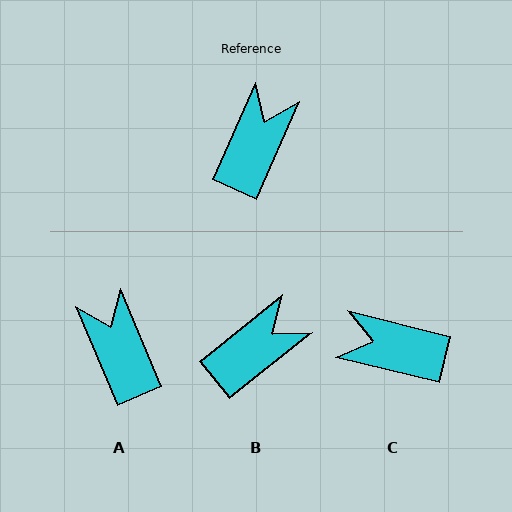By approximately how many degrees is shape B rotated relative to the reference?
Approximately 27 degrees clockwise.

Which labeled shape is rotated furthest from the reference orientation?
C, about 100 degrees away.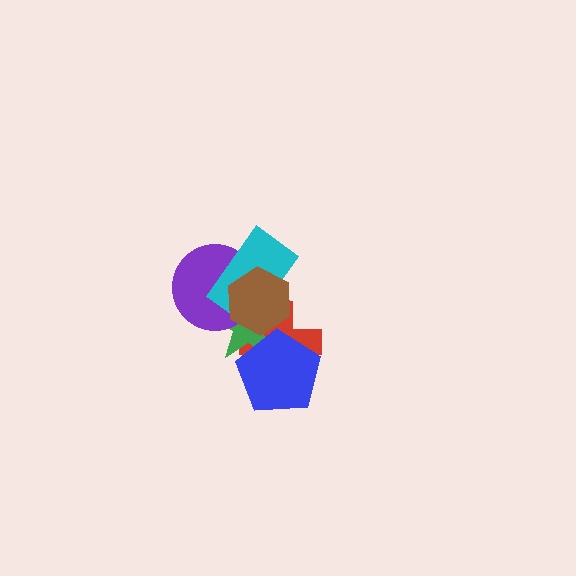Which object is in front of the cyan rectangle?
The brown hexagon is in front of the cyan rectangle.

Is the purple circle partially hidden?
Yes, it is partially covered by another shape.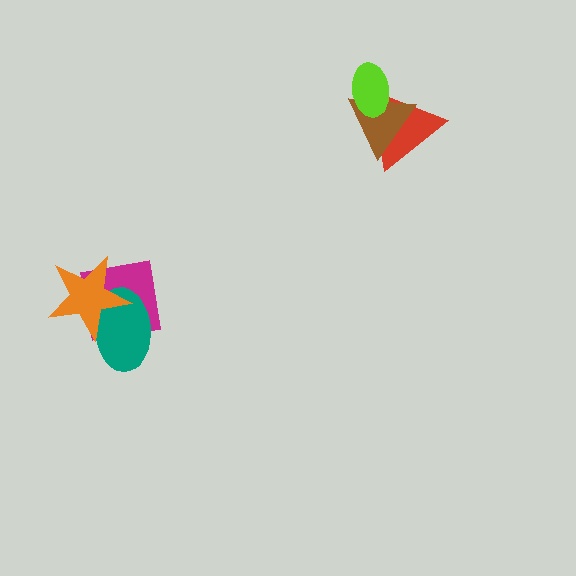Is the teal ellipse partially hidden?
Yes, it is partially covered by another shape.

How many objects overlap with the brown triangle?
2 objects overlap with the brown triangle.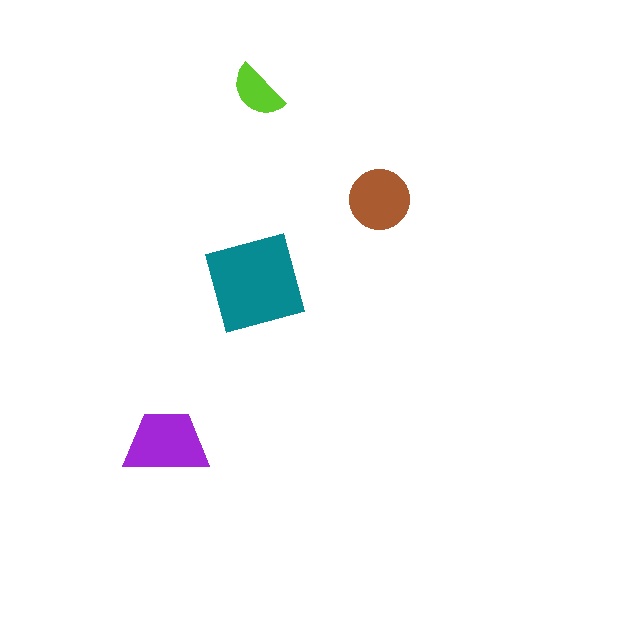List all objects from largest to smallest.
The teal square, the purple trapezoid, the brown circle, the lime semicircle.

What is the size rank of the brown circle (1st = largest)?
3rd.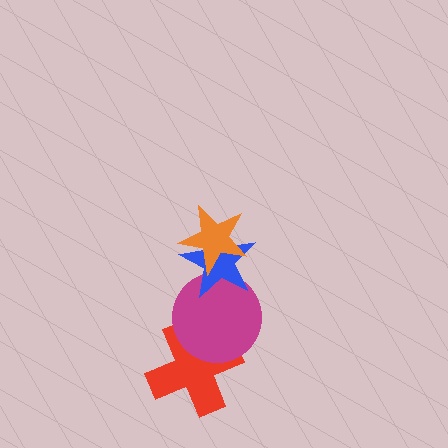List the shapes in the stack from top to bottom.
From top to bottom: the orange star, the blue star, the magenta circle, the red cross.